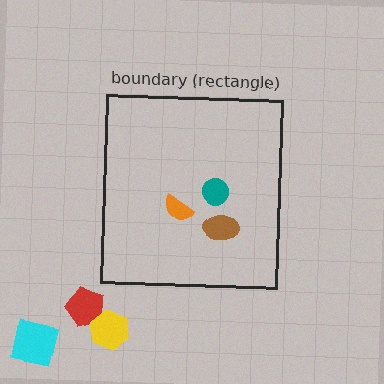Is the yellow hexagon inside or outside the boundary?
Outside.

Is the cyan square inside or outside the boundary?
Outside.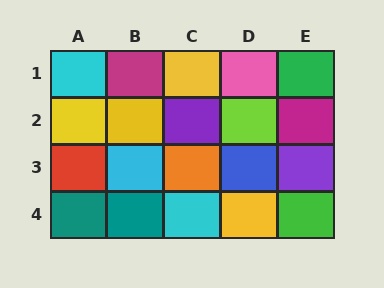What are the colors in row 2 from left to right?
Yellow, yellow, purple, lime, magenta.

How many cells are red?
1 cell is red.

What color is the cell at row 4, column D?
Yellow.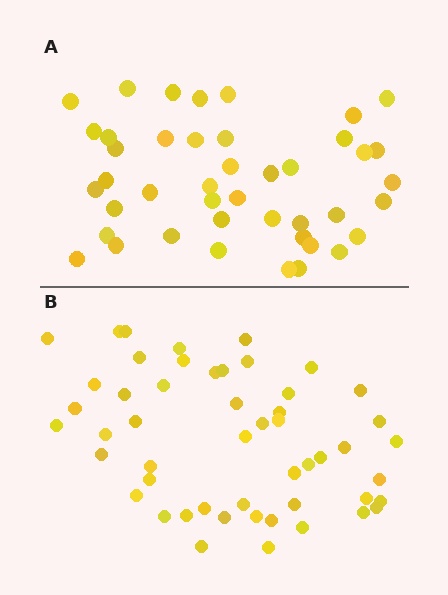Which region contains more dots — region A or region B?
Region B (the bottom region) has more dots.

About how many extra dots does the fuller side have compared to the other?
Region B has roughly 8 or so more dots than region A.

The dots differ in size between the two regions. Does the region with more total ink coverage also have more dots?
No. Region A has more total ink coverage because its dots are larger, but region B actually contains more individual dots. Total area can be misleading — the number of items is what matters here.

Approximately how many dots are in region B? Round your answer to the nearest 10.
About 50 dots. (The exact count is 51, which rounds to 50.)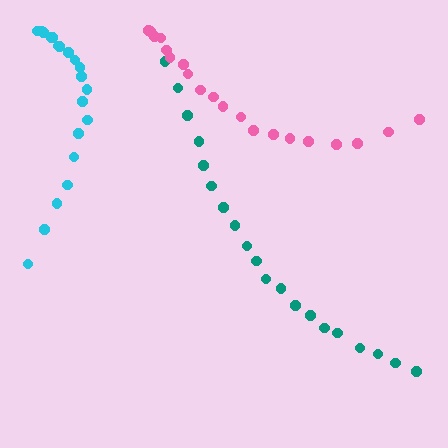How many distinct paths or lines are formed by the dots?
There are 3 distinct paths.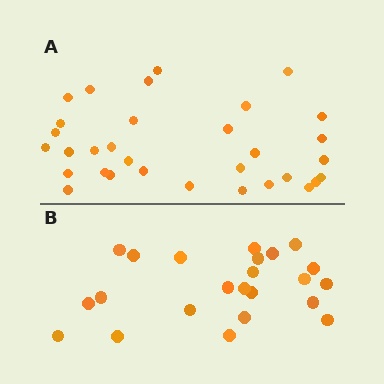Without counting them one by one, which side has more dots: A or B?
Region A (the top region) has more dots.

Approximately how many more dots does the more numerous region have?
Region A has roughly 8 or so more dots than region B.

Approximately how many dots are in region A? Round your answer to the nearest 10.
About 30 dots. (The exact count is 32, which rounds to 30.)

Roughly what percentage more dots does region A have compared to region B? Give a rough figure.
About 40% more.